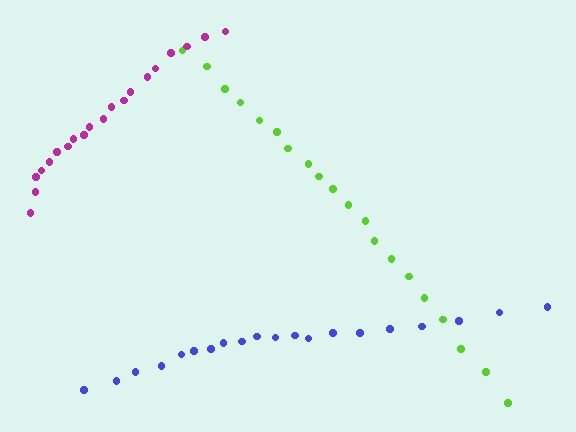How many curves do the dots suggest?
There are 3 distinct paths.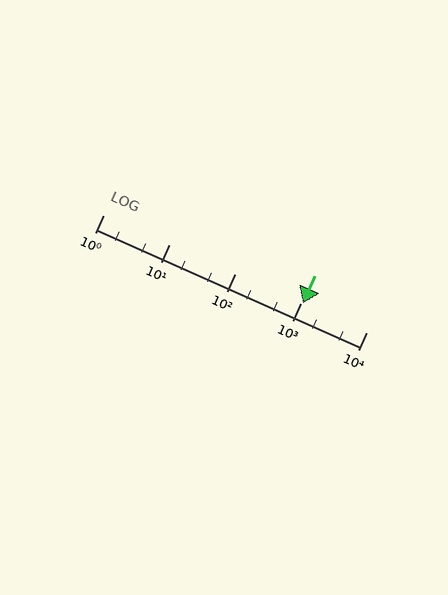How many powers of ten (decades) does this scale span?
The scale spans 4 decades, from 1 to 10000.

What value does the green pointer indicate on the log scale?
The pointer indicates approximately 1100.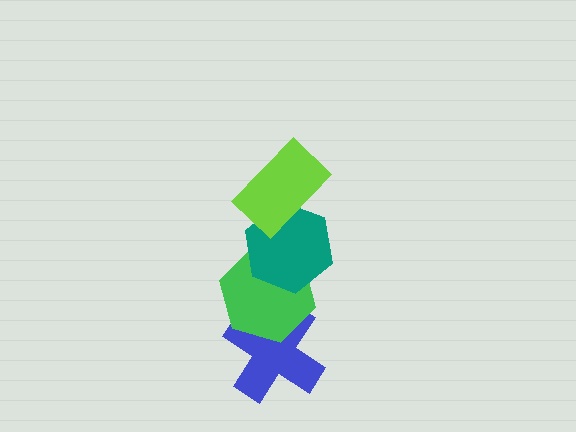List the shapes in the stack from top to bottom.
From top to bottom: the lime rectangle, the teal hexagon, the green hexagon, the blue cross.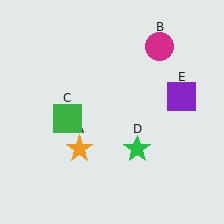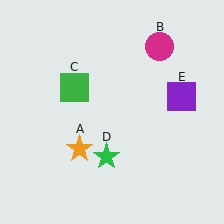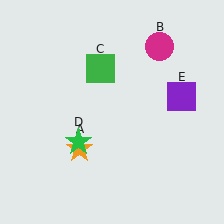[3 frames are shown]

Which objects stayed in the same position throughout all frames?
Orange star (object A) and magenta circle (object B) and purple square (object E) remained stationary.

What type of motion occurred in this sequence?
The green square (object C), green star (object D) rotated clockwise around the center of the scene.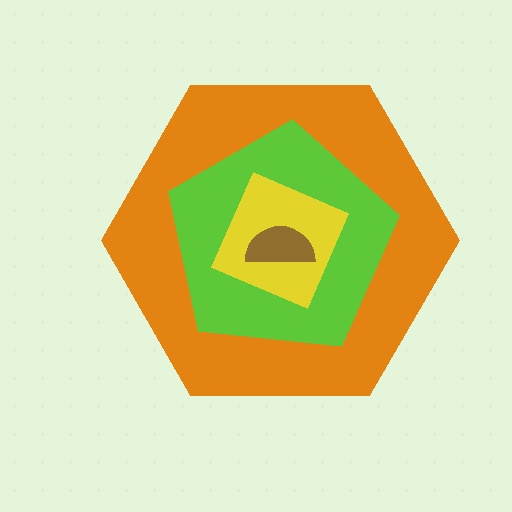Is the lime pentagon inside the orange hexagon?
Yes.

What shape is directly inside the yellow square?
The brown semicircle.